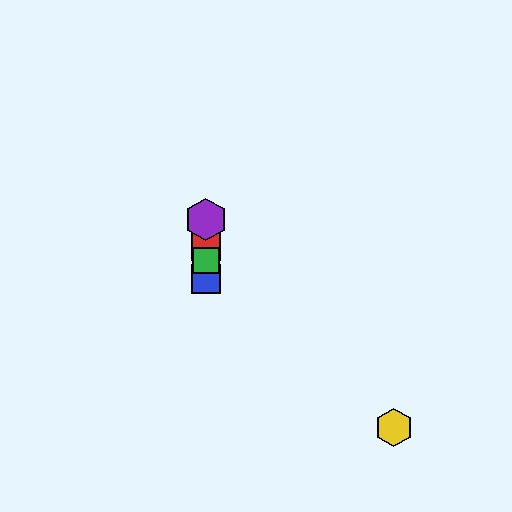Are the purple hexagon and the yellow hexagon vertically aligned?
No, the purple hexagon is at x≈206 and the yellow hexagon is at x≈394.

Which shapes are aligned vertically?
The red square, the blue square, the green square, the purple hexagon are aligned vertically.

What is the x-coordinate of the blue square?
The blue square is at x≈206.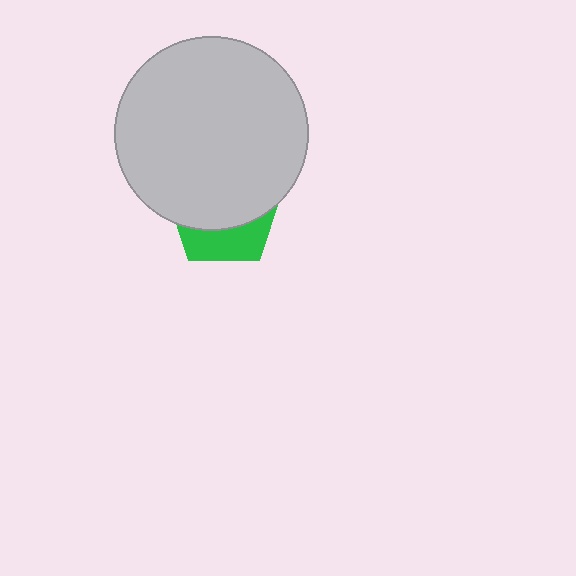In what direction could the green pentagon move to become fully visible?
The green pentagon could move down. That would shift it out from behind the light gray circle entirely.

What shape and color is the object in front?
The object in front is a light gray circle.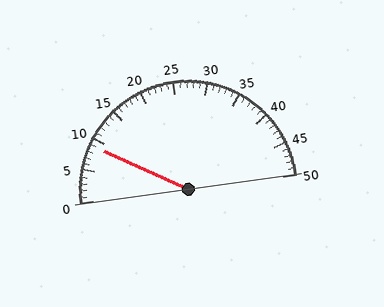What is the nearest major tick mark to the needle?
The nearest major tick mark is 10.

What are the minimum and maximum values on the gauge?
The gauge ranges from 0 to 50.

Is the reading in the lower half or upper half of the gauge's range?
The reading is in the lower half of the range (0 to 50).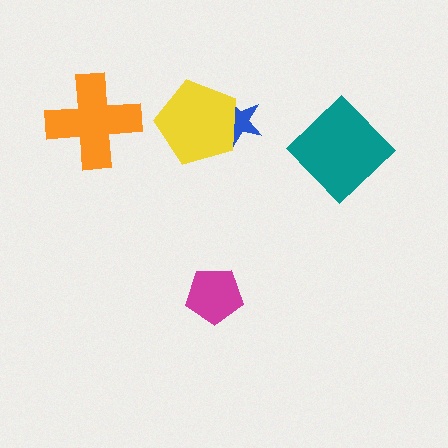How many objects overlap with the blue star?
1 object overlaps with the blue star.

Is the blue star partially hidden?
Yes, it is partially covered by another shape.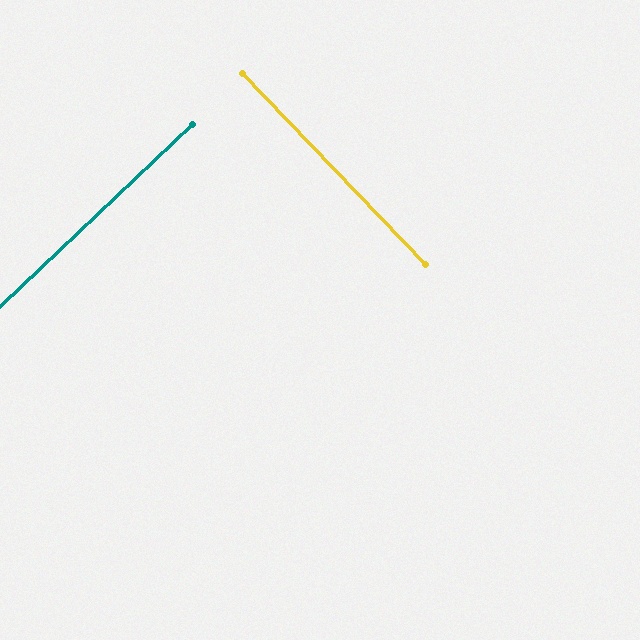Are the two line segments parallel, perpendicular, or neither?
Perpendicular — they meet at approximately 89°.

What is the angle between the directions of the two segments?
Approximately 89 degrees.